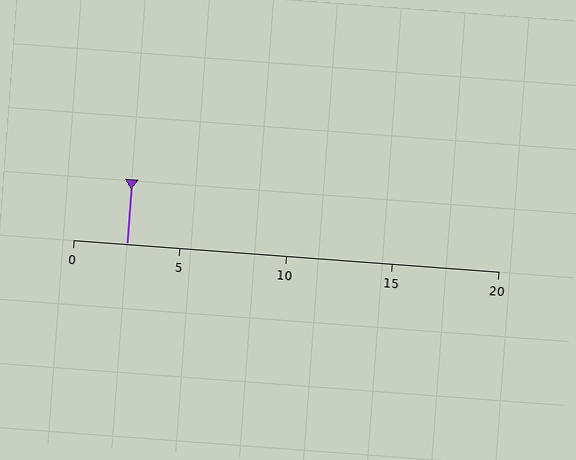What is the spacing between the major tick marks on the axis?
The major ticks are spaced 5 apart.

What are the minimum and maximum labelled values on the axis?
The axis runs from 0 to 20.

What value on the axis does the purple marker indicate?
The marker indicates approximately 2.5.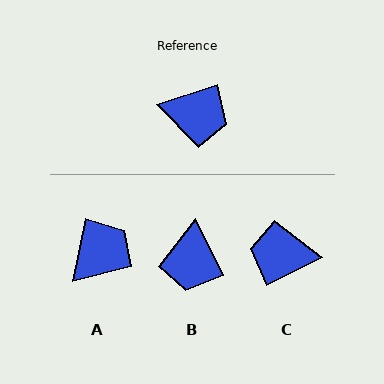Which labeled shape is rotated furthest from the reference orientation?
C, about 171 degrees away.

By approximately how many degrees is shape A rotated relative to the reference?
Approximately 60 degrees counter-clockwise.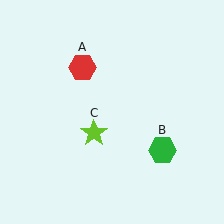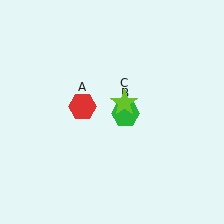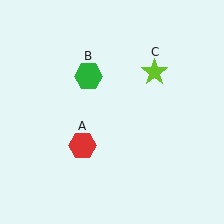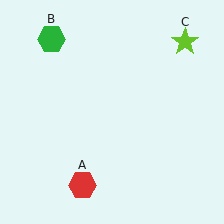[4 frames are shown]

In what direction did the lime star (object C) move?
The lime star (object C) moved up and to the right.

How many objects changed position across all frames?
3 objects changed position: red hexagon (object A), green hexagon (object B), lime star (object C).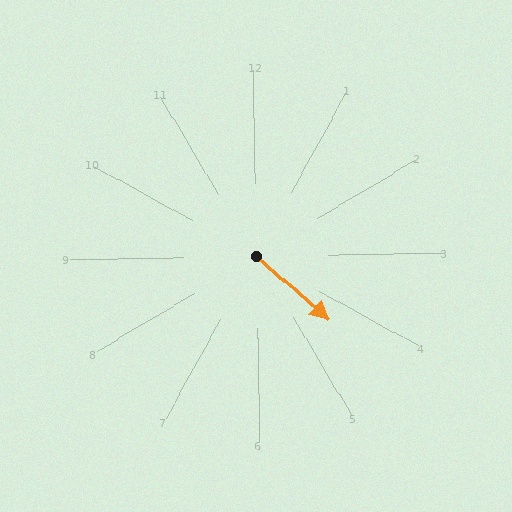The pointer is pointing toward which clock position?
Roughly 4 o'clock.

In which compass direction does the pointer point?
Southeast.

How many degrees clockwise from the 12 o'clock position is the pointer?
Approximately 132 degrees.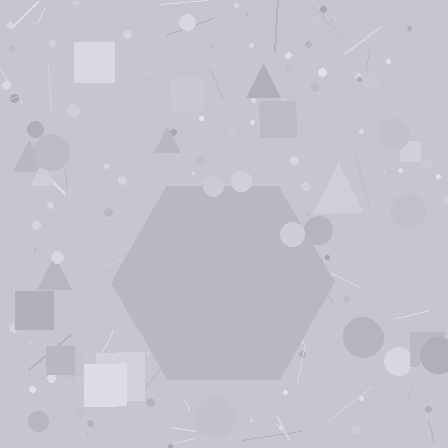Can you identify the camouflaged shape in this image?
The camouflaged shape is a hexagon.